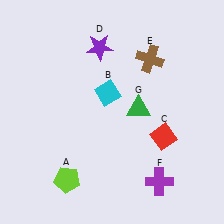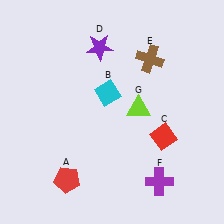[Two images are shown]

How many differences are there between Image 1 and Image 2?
There are 2 differences between the two images.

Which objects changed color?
A changed from lime to red. G changed from green to lime.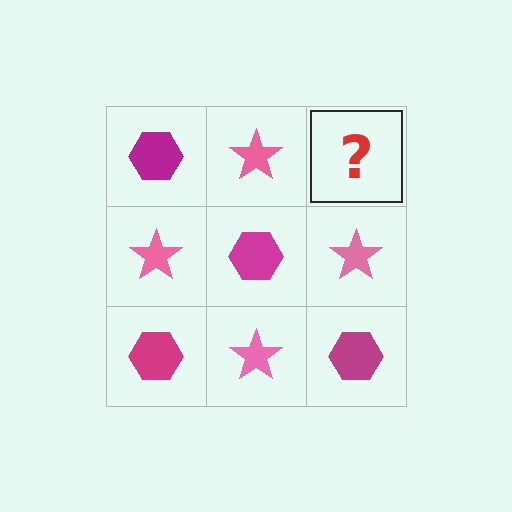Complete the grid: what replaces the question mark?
The question mark should be replaced with a magenta hexagon.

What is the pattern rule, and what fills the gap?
The rule is that it alternates magenta hexagon and pink star in a checkerboard pattern. The gap should be filled with a magenta hexagon.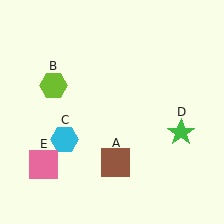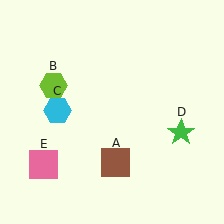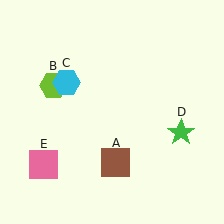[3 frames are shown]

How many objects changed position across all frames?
1 object changed position: cyan hexagon (object C).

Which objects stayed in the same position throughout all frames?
Brown square (object A) and lime hexagon (object B) and green star (object D) and pink square (object E) remained stationary.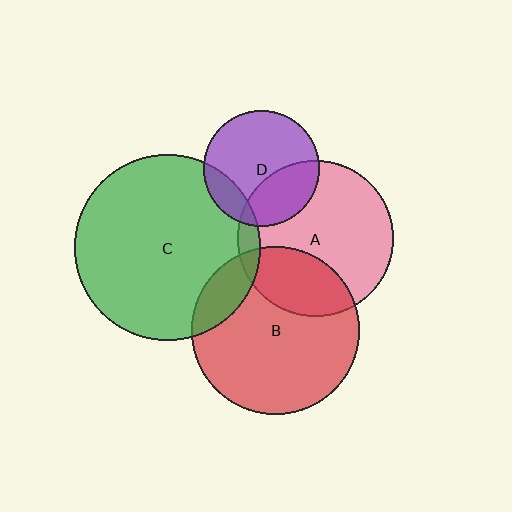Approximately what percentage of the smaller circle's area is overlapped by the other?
Approximately 15%.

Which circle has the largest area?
Circle C (green).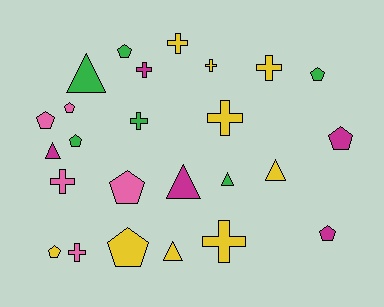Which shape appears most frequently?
Pentagon, with 10 objects.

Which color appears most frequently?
Yellow, with 9 objects.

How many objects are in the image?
There are 25 objects.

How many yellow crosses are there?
There are 5 yellow crosses.